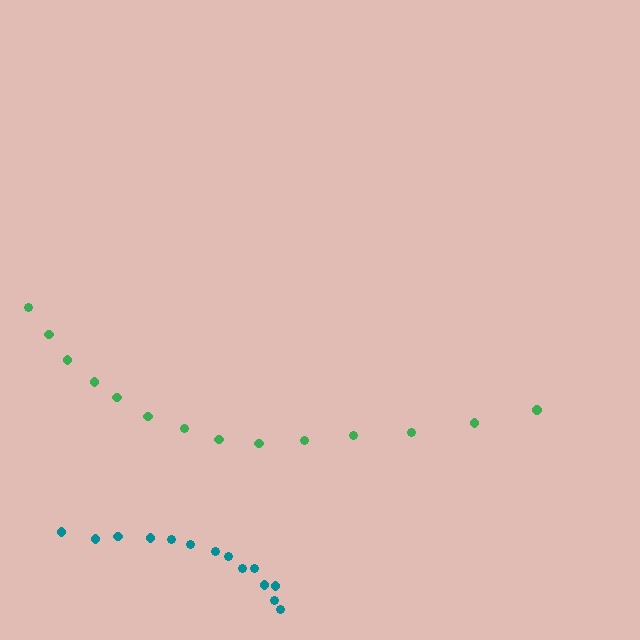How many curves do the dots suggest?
There are 2 distinct paths.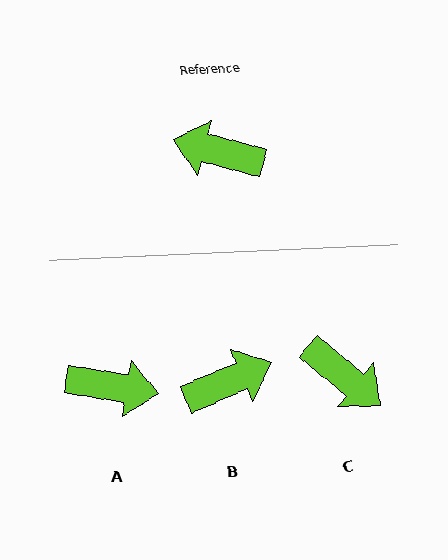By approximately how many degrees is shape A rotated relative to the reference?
Approximately 175 degrees clockwise.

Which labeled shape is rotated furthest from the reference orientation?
A, about 175 degrees away.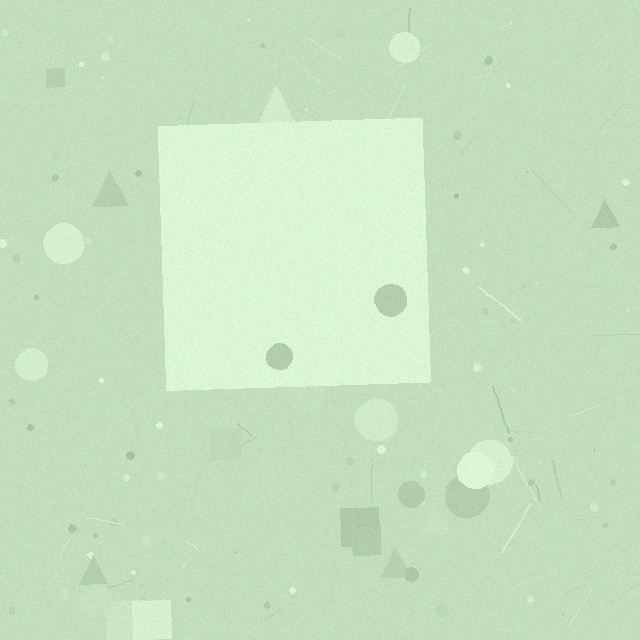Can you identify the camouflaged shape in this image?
The camouflaged shape is a square.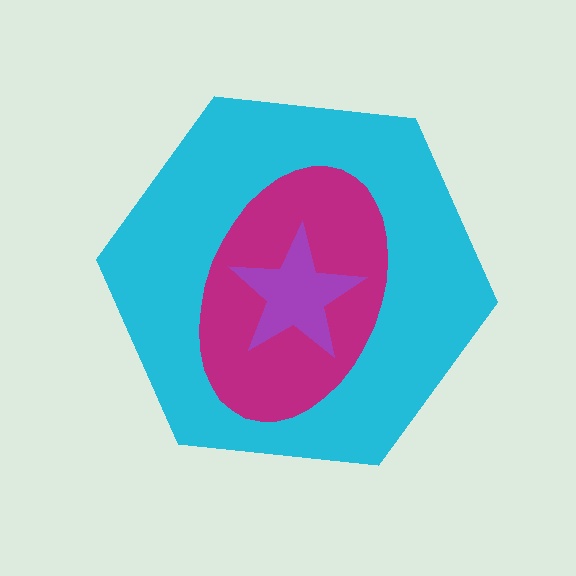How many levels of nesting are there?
3.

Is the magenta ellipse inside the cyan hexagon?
Yes.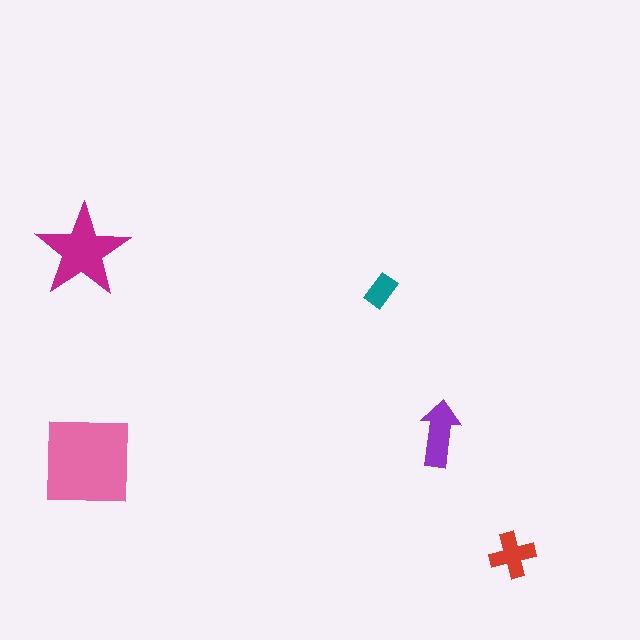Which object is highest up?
The magenta star is topmost.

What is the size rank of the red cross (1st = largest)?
4th.